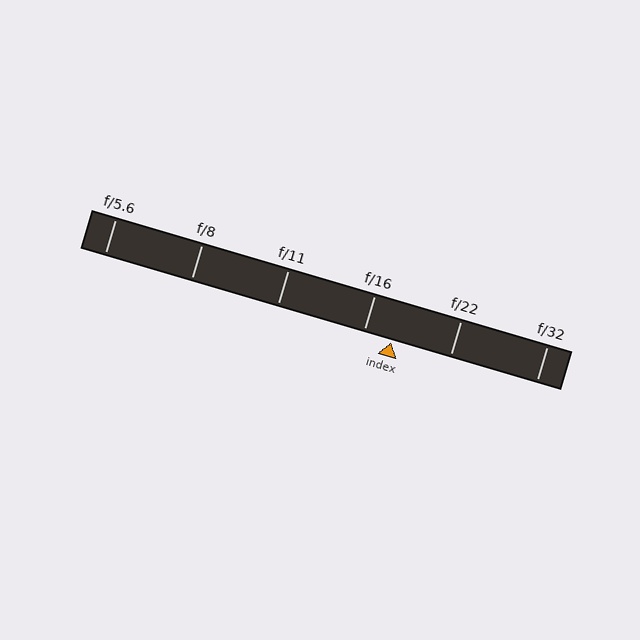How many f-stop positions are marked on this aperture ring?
There are 6 f-stop positions marked.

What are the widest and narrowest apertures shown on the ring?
The widest aperture shown is f/5.6 and the narrowest is f/32.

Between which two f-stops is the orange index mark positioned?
The index mark is between f/16 and f/22.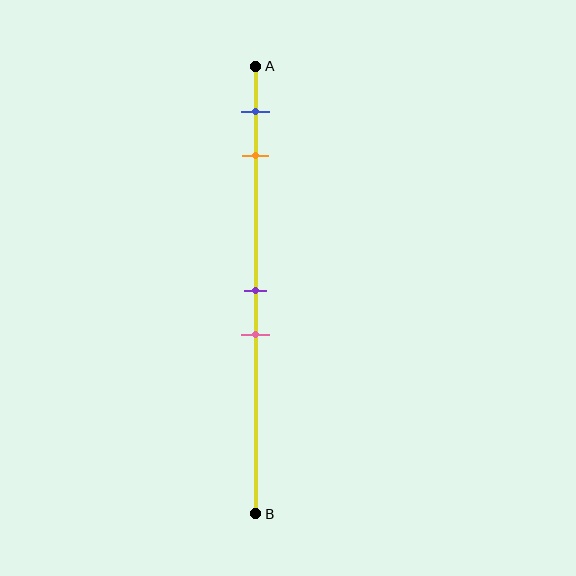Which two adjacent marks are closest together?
The purple and pink marks are the closest adjacent pair.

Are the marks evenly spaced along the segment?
No, the marks are not evenly spaced.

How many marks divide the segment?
There are 4 marks dividing the segment.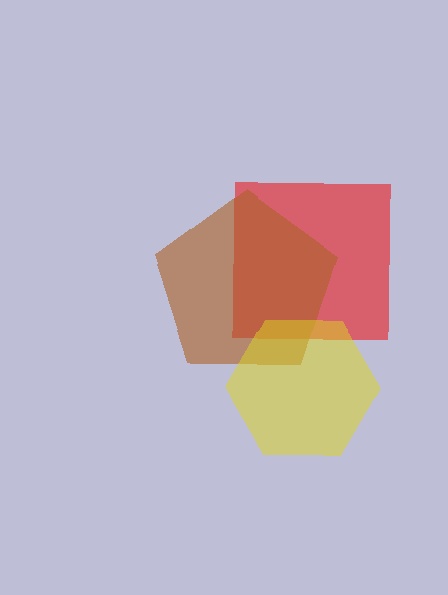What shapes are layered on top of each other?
The layered shapes are: a red square, a brown pentagon, a yellow hexagon.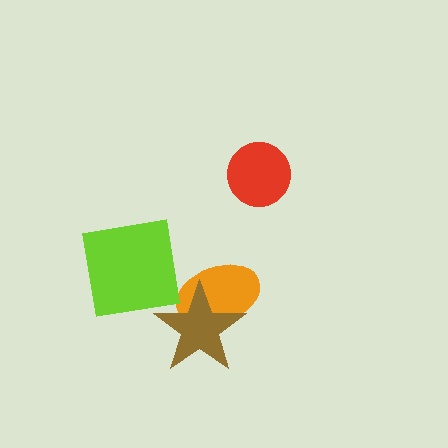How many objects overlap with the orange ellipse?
1 object overlaps with the orange ellipse.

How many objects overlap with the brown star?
1 object overlaps with the brown star.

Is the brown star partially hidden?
No, no other shape covers it.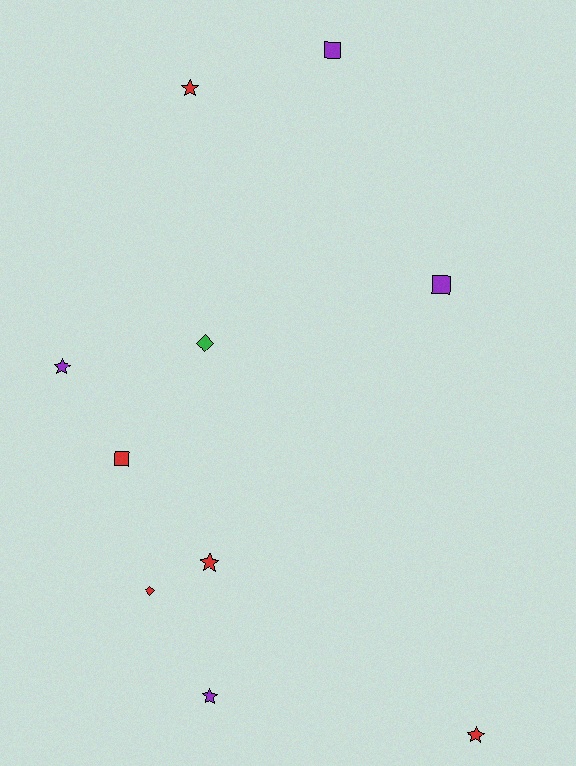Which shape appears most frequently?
Star, with 5 objects.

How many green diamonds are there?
There is 1 green diamond.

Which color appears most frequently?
Red, with 5 objects.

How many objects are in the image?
There are 10 objects.